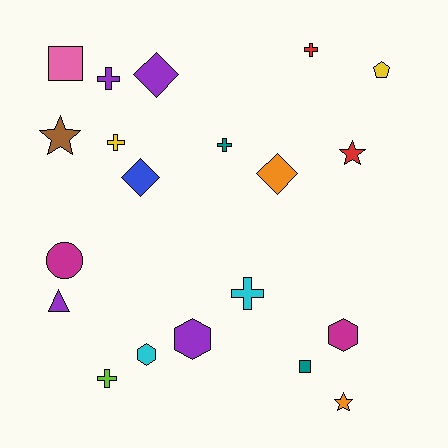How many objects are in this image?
There are 20 objects.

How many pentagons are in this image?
There is 1 pentagon.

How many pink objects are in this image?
There is 1 pink object.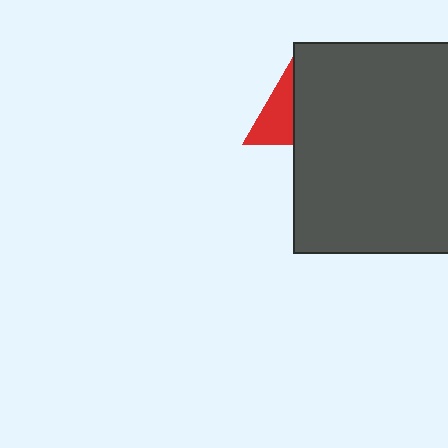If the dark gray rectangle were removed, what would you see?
You would see the complete red triangle.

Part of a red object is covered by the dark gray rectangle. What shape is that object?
It is a triangle.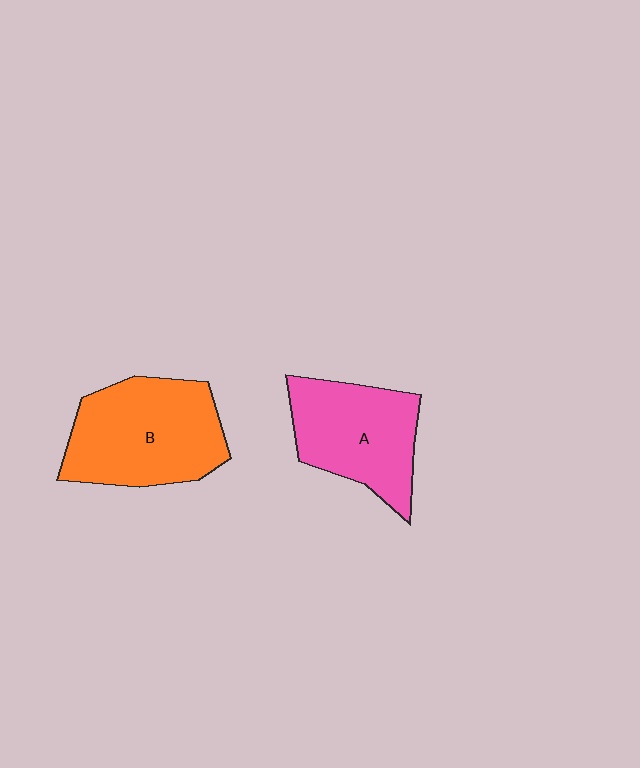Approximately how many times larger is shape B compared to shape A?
Approximately 1.2 times.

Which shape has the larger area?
Shape B (orange).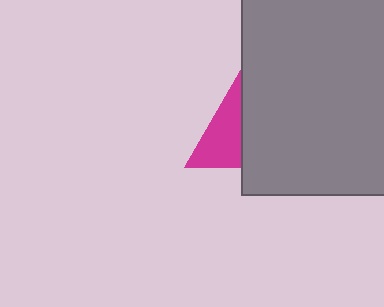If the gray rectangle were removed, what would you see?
You would see the complete magenta triangle.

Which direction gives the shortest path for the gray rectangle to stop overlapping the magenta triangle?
Moving right gives the shortest separation.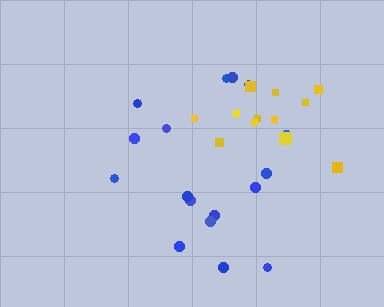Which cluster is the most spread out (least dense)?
Blue.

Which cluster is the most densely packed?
Yellow.